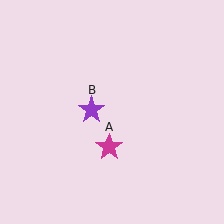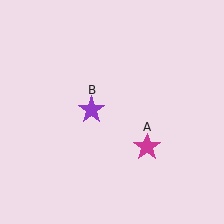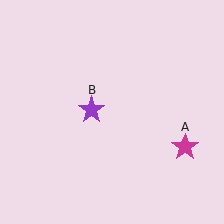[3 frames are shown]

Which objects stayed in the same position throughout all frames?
Purple star (object B) remained stationary.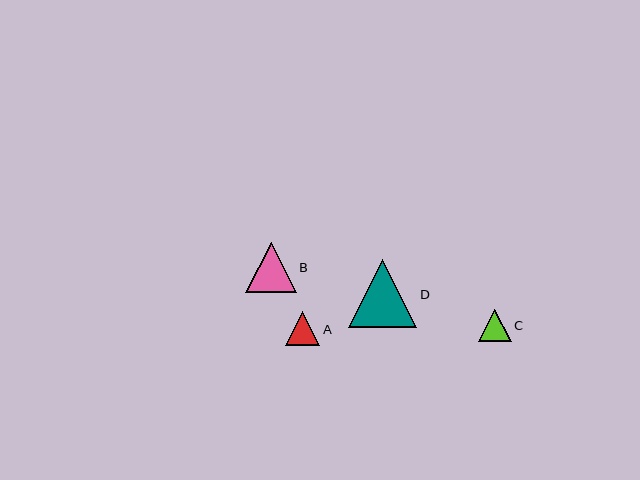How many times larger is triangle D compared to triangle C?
Triangle D is approximately 2.1 times the size of triangle C.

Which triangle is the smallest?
Triangle C is the smallest with a size of approximately 33 pixels.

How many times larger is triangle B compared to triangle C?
Triangle B is approximately 1.5 times the size of triangle C.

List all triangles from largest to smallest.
From largest to smallest: D, B, A, C.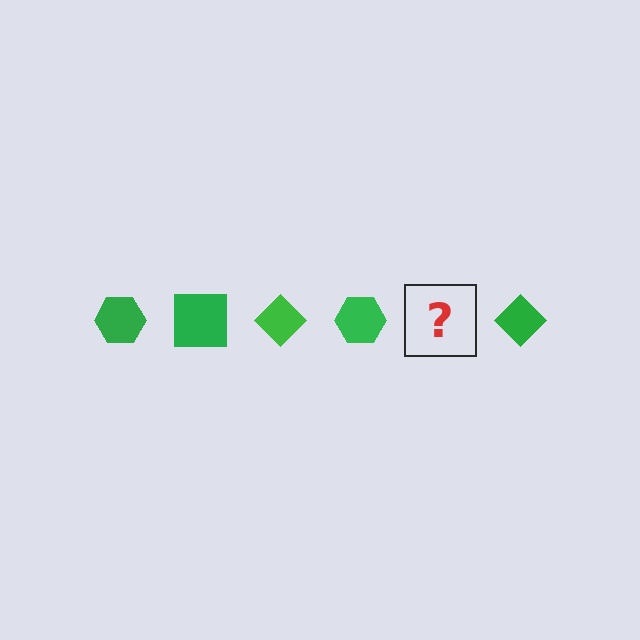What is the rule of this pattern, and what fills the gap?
The rule is that the pattern cycles through hexagon, square, diamond shapes in green. The gap should be filled with a green square.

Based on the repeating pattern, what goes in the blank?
The blank should be a green square.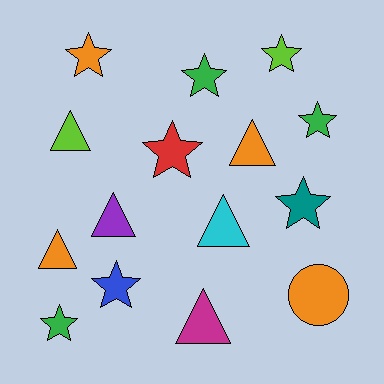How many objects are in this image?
There are 15 objects.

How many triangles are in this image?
There are 6 triangles.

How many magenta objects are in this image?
There is 1 magenta object.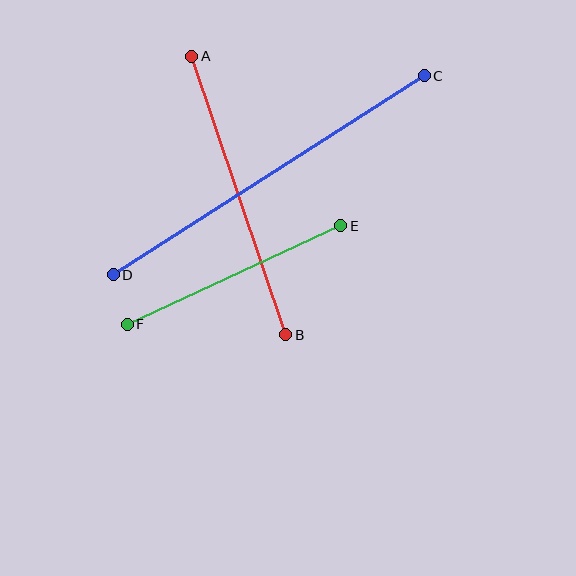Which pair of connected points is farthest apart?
Points C and D are farthest apart.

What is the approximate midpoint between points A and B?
The midpoint is at approximately (239, 196) pixels.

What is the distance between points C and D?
The distance is approximately 369 pixels.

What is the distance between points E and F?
The distance is approximately 235 pixels.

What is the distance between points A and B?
The distance is approximately 294 pixels.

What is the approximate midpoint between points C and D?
The midpoint is at approximately (269, 175) pixels.